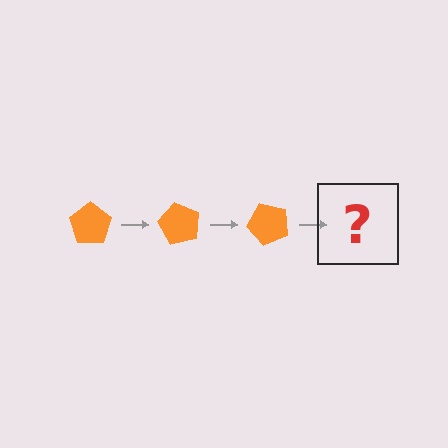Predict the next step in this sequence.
The next step is an orange pentagon rotated 180 degrees.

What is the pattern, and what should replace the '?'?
The pattern is that the pentagon rotates 60 degrees each step. The '?' should be an orange pentagon rotated 180 degrees.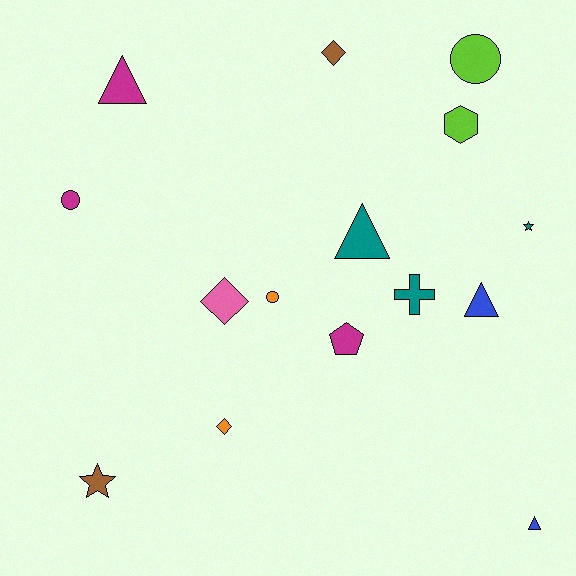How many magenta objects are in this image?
There are 3 magenta objects.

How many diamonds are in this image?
There are 3 diamonds.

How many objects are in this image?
There are 15 objects.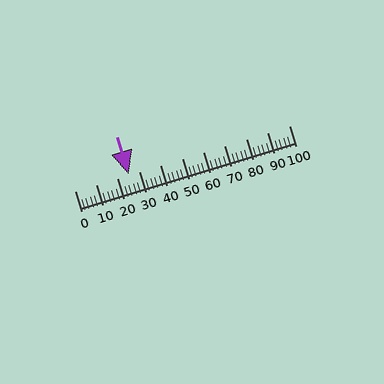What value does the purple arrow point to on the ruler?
The purple arrow points to approximately 25.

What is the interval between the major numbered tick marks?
The major tick marks are spaced 10 units apart.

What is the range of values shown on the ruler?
The ruler shows values from 0 to 100.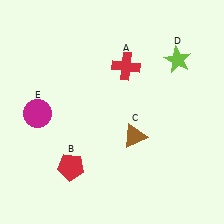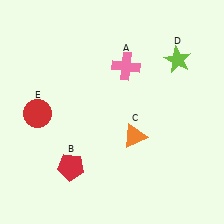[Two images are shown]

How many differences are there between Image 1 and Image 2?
There are 3 differences between the two images.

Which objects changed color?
A changed from red to pink. C changed from brown to orange. E changed from magenta to red.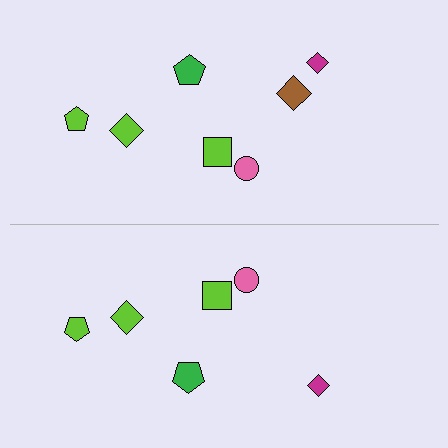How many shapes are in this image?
There are 13 shapes in this image.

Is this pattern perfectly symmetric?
No, the pattern is not perfectly symmetric. A brown diamond is missing from the bottom side.